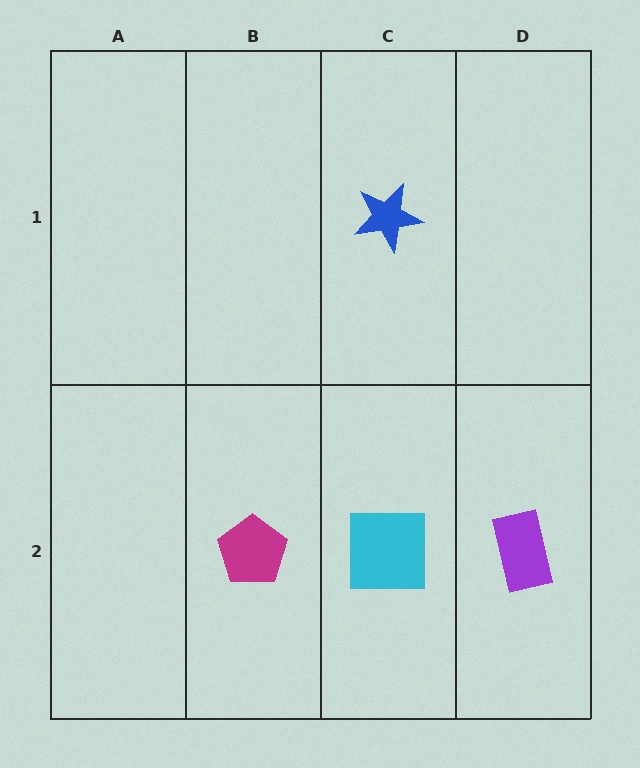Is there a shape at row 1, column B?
No, that cell is empty.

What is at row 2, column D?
A purple rectangle.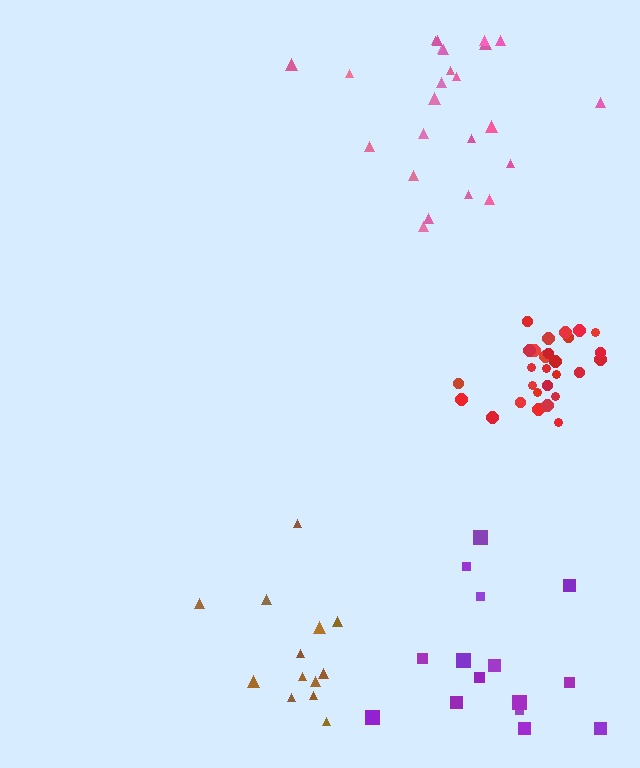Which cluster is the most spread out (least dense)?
Purple.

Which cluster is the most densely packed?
Red.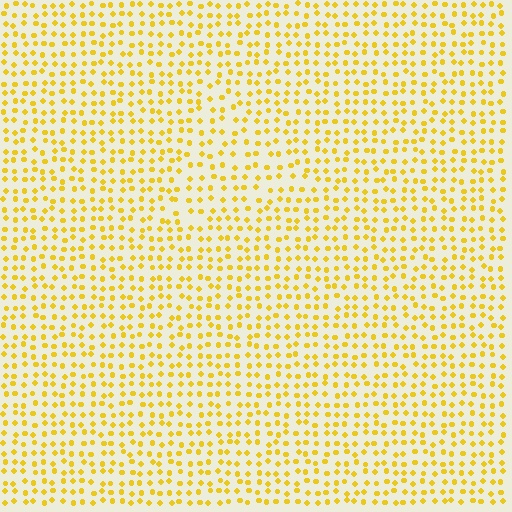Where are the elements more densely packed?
The elements are more densely packed outside the triangle boundary.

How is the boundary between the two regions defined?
The boundary is defined by a change in element density (approximately 1.4x ratio). All elements are the same color, size, and shape.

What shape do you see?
I see a triangle.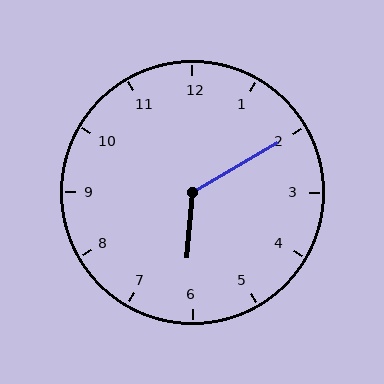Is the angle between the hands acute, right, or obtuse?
It is obtuse.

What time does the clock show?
6:10.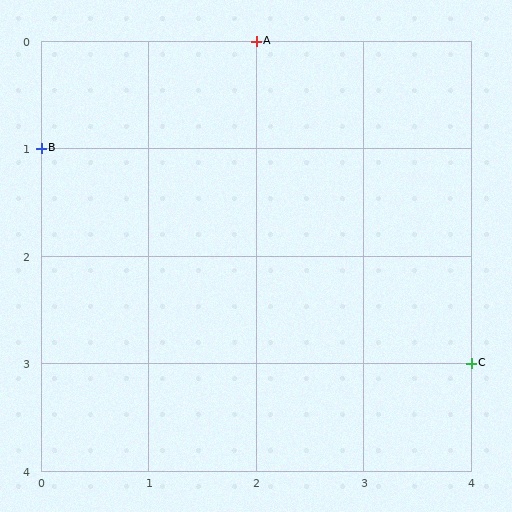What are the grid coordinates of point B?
Point B is at grid coordinates (0, 1).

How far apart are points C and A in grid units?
Points C and A are 2 columns and 3 rows apart (about 3.6 grid units diagonally).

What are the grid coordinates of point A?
Point A is at grid coordinates (2, 0).